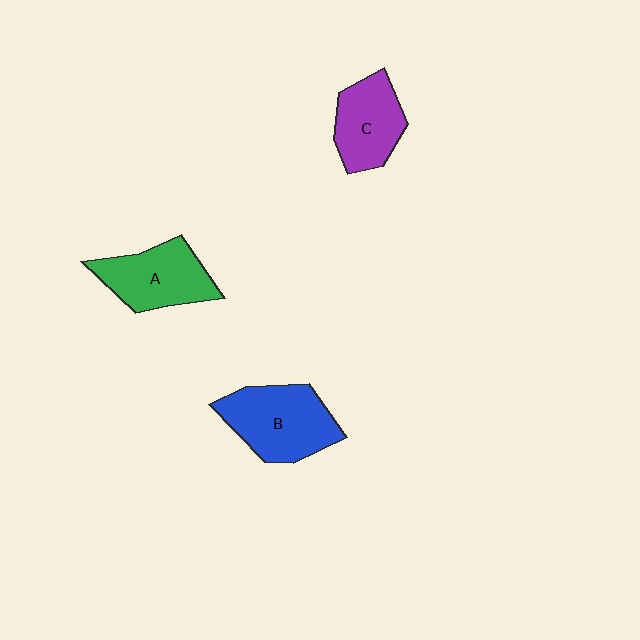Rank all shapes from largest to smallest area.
From largest to smallest: B (blue), A (green), C (purple).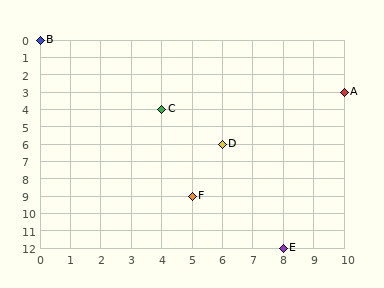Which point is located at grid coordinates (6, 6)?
Point D is at (6, 6).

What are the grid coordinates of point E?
Point E is at grid coordinates (8, 12).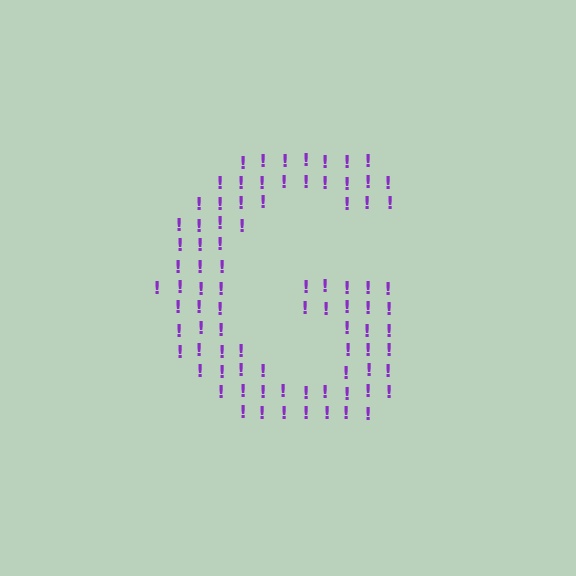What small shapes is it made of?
It is made of small exclamation marks.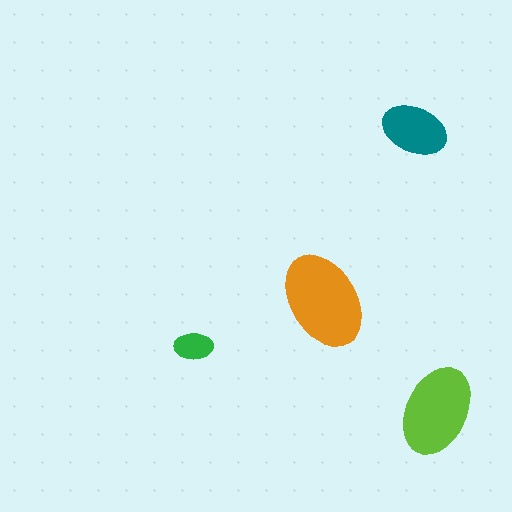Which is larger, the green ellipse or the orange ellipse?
The orange one.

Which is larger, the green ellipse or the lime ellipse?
The lime one.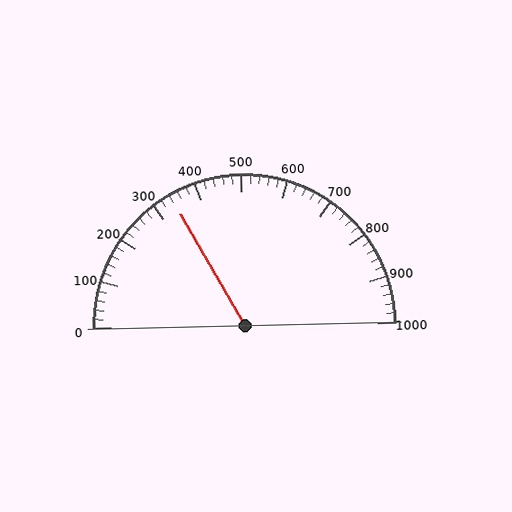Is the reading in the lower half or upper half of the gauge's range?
The reading is in the lower half of the range (0 to 1000).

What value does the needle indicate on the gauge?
The needle indicates approximately 340.